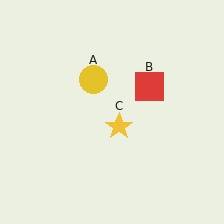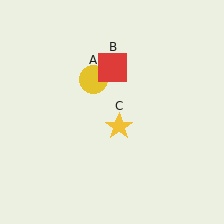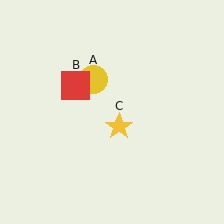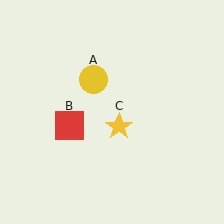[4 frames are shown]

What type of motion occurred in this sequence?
The red square (object B) rotated counterclockwise around the center of the scene.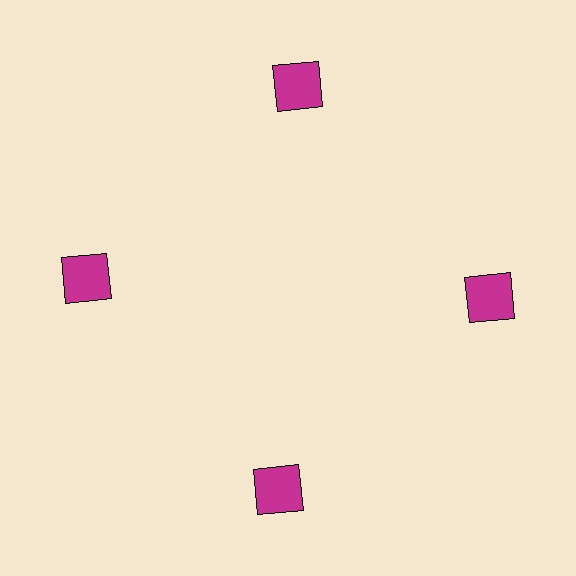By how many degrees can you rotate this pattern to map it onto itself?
The pattern maps onto itself every 90 degrees of rotation.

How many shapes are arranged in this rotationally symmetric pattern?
There are 4 shapes, arranged in 4 groups of 1.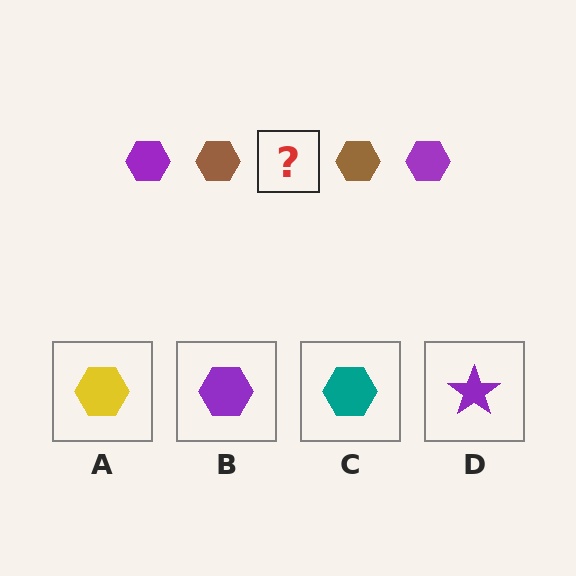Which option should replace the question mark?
Option B.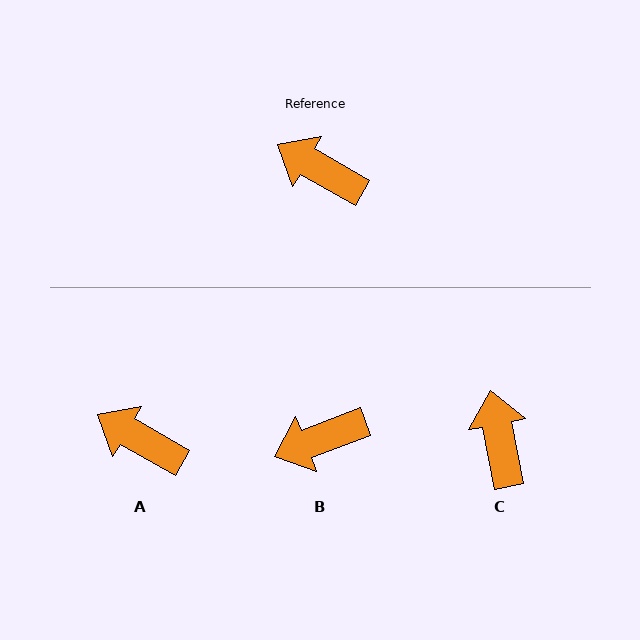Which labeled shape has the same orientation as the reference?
A.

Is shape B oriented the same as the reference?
No, it is off by about 50 degrees.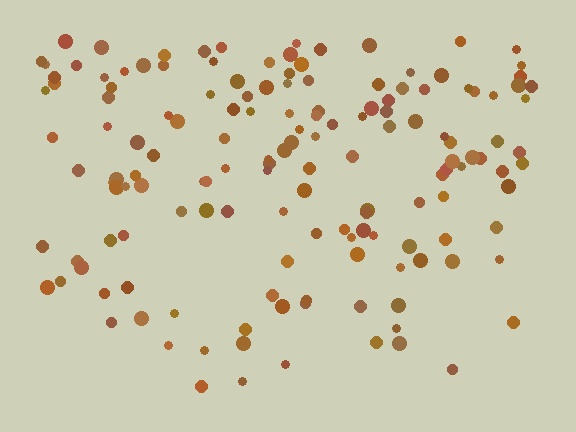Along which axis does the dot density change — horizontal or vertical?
Vertical.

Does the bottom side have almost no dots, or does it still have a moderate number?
Still a moderate number, just noticeably fewer than the top.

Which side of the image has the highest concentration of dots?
The top.